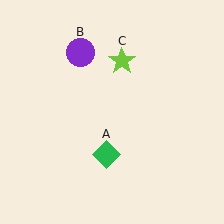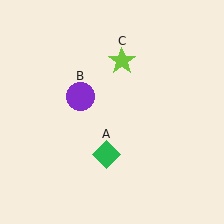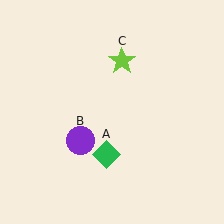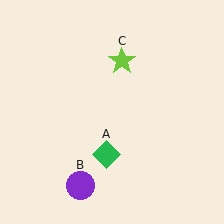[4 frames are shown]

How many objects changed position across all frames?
1 object changed position: purple circle (object B).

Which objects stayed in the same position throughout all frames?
Green diamond (object A) and lime star (object C) remained stationary.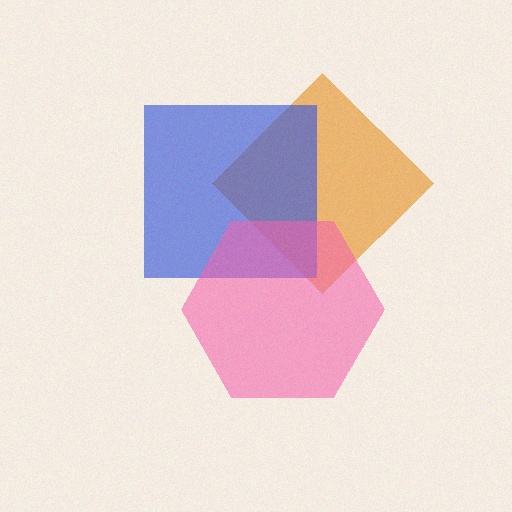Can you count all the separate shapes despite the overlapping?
Yes, there are 3 separate shapes.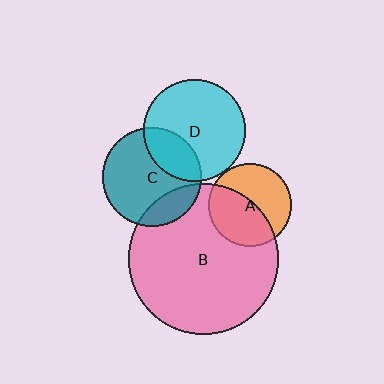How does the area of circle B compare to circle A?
Approximately 3.3 times.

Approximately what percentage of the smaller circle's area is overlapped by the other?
Approximately 25%.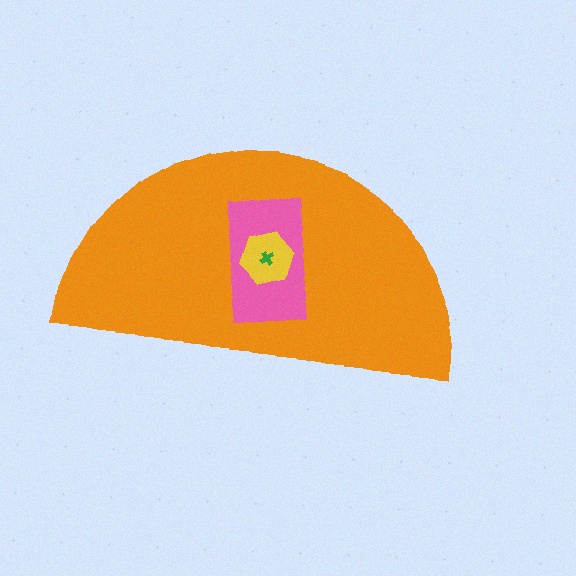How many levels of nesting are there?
4.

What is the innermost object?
The green cross.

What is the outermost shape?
The orange semicircle.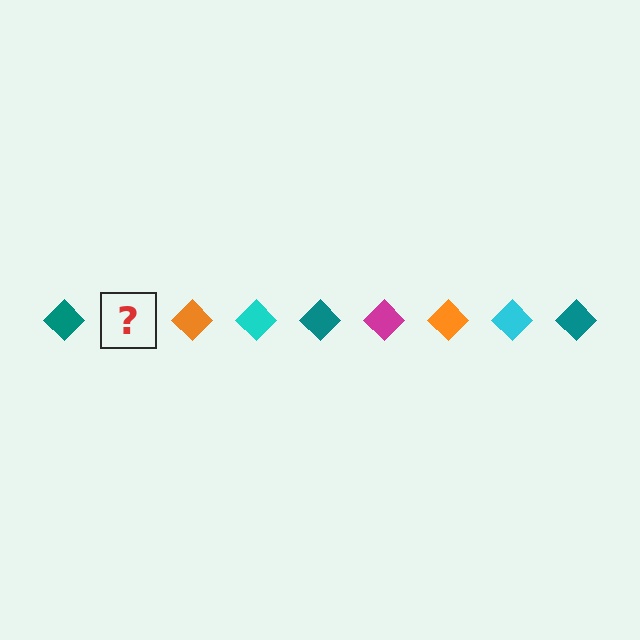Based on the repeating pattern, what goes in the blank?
The blank should be a magenta diamond.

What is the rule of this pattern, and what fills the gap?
The rule is that the pattern cycles through teal, magenta, orange, cyan diamonds. The gap should be filled with a magenta diamond.